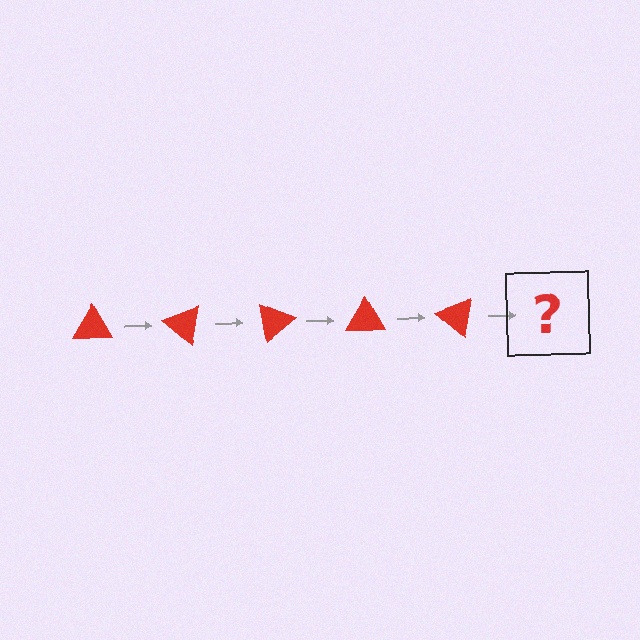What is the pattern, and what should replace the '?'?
The pattern is that the triangle rotates 40 degrees each step. The '?' should be a red triangle rotated 200 degrees.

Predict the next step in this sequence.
The next step is a red triangle rotated 200 degrees.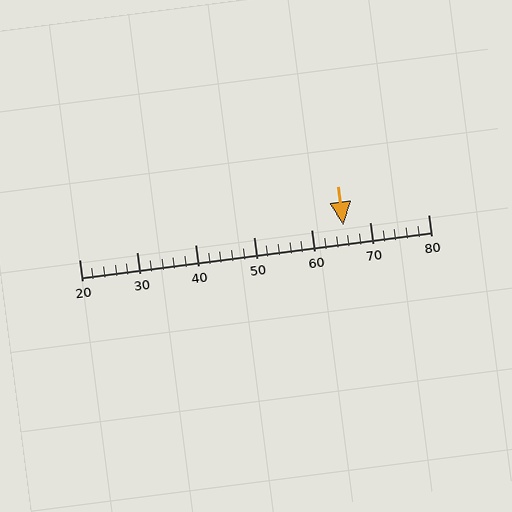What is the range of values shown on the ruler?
The ruler shows values from 20 to 80.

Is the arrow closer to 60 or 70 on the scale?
The arrow is closer to 70.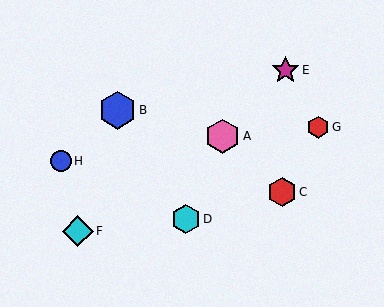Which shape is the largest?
The blue hexagon (labeled B) is the largest.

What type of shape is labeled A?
Shape A is a pink hexagon.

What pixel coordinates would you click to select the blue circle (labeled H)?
Click at (61, 161) to select the blue circle H.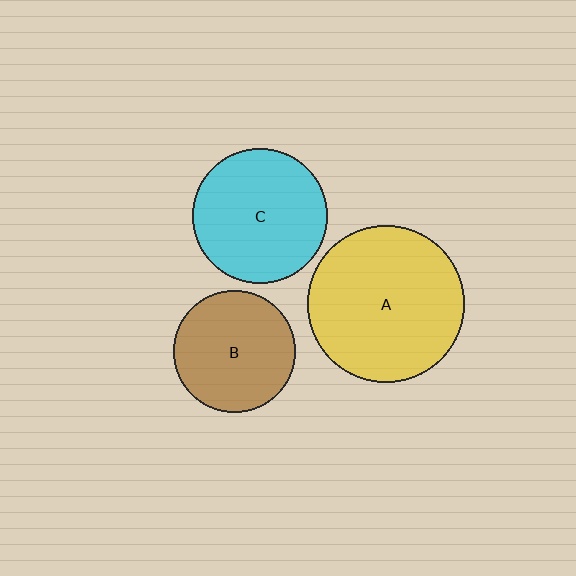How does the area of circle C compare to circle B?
Approximately 1.2 times.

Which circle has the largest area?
Circle A (yellow).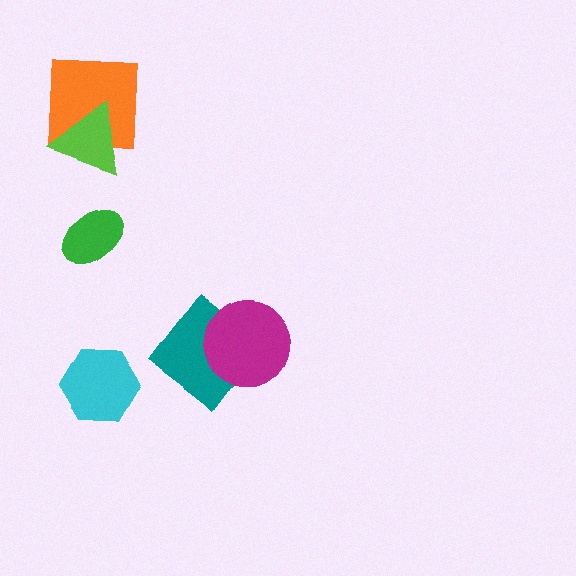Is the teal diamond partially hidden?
Yes, it is partially covered by another shape.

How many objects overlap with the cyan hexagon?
0 objects overlap with the cyan hexagon.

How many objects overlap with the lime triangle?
1 object overlaps with the lime triangle.